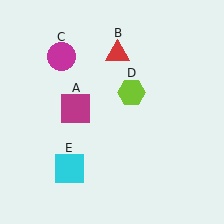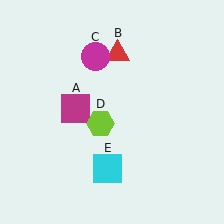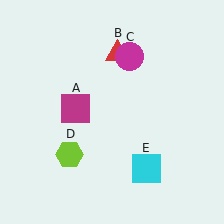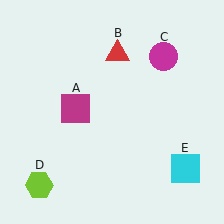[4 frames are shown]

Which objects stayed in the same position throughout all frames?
Magenta square (object A) and red triangle (object B) remained stationary.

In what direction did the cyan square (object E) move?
The cyan square (object E) moved right.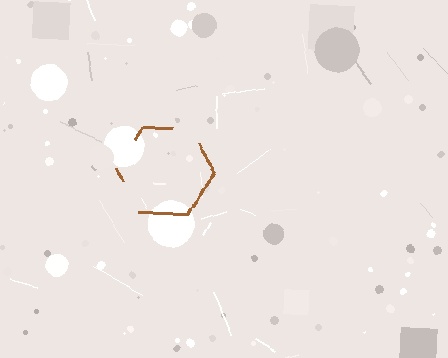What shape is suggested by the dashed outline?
The dashed outline suggests a hexagon.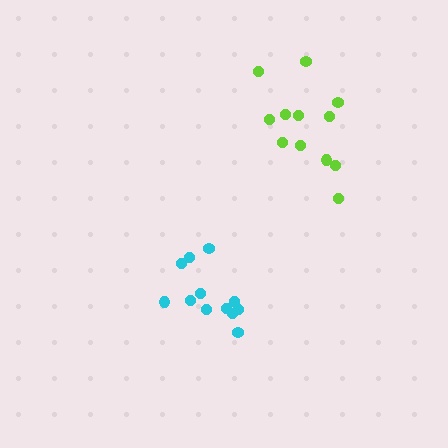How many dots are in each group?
Group 1: 12 dots, Group 2: 12 dots (24 total).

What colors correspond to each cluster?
The clusters are colored: cyan, lime.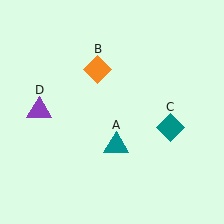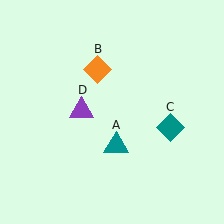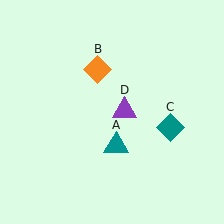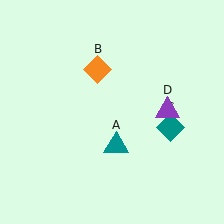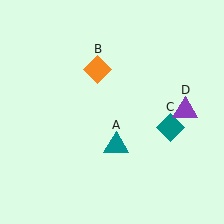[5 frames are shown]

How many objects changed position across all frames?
1 object changed position: purple triangle (object D).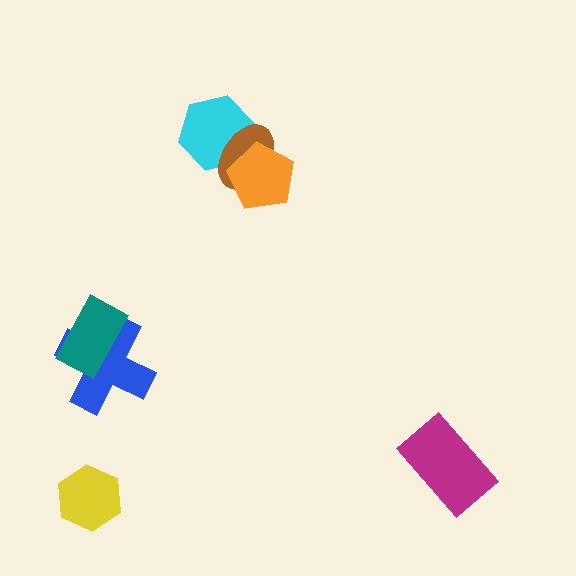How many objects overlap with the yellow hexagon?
0 objects overlap with the yellow hexagon.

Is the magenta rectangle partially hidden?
No, no other shape covers it.